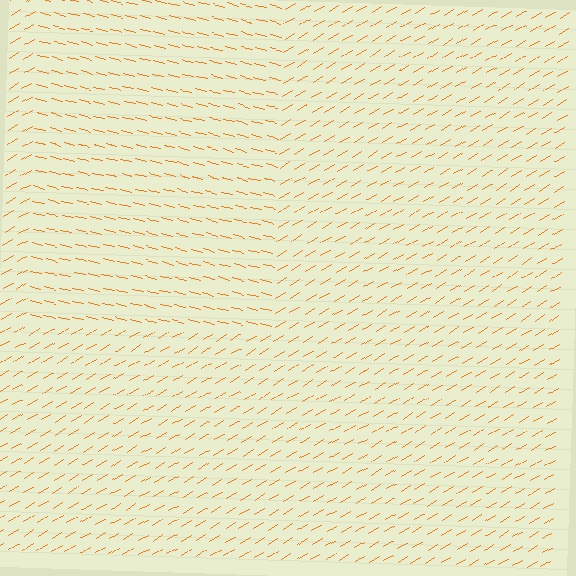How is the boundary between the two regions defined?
The boundary is defined purely by a change in line orientation (approximately 45 degrees difference). All lines are the same color and thickness.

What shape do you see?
I see a rectangle.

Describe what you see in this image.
The image is filled with small orange line segments. A rectangle region in the image has lines oriented differently from the surrounding lines, creating a visible texture boundary.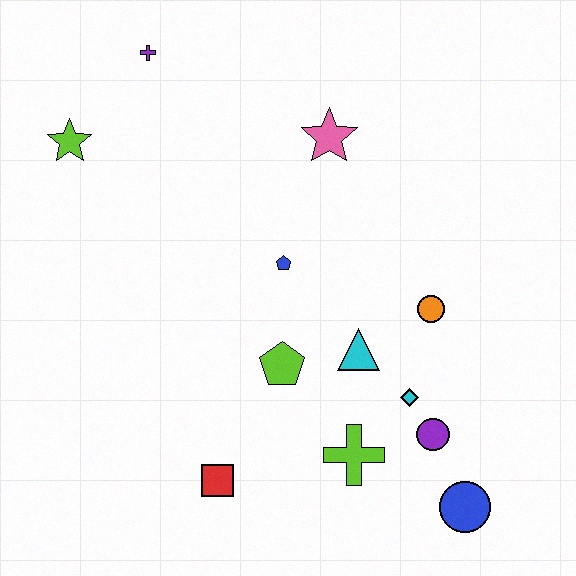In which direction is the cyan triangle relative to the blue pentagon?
The cyan triangle is below the blue pentagon.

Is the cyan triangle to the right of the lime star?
Yes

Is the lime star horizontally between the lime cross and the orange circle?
No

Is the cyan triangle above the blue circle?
Yes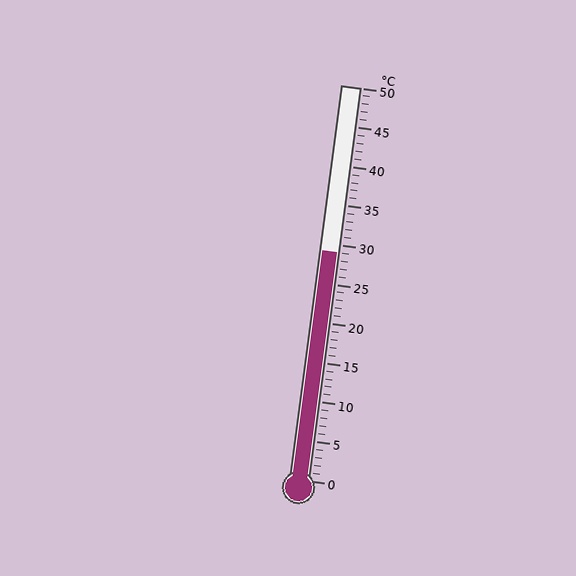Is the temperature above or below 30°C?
The temperature is below 30°C.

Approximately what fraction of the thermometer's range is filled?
The thermometer is filled to approximately 60% of its range.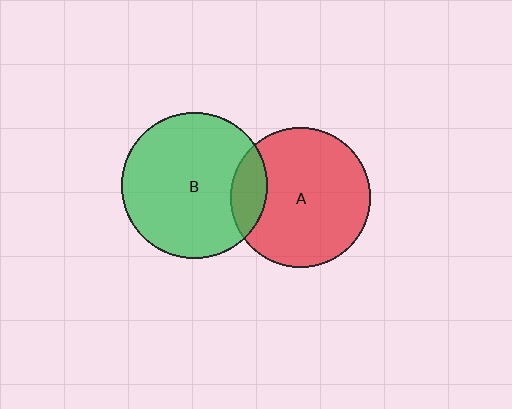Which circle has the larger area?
Circle B (green).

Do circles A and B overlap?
Yes.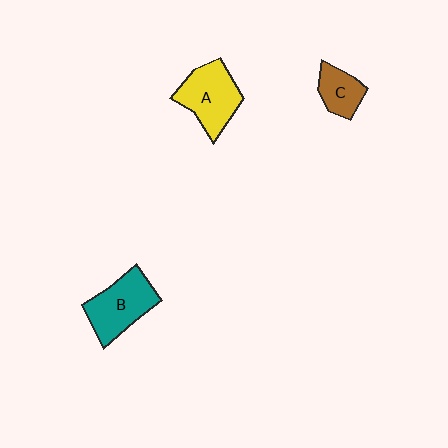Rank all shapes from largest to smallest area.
From largest to smallest: A (yellow), B (teal), C (brown).